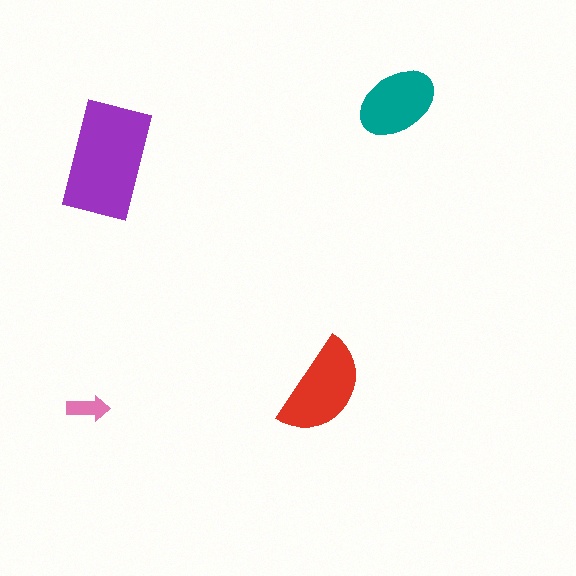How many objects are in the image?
There are 4 objects in the image.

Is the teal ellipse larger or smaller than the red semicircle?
Smaller.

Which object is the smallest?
The pink arrow.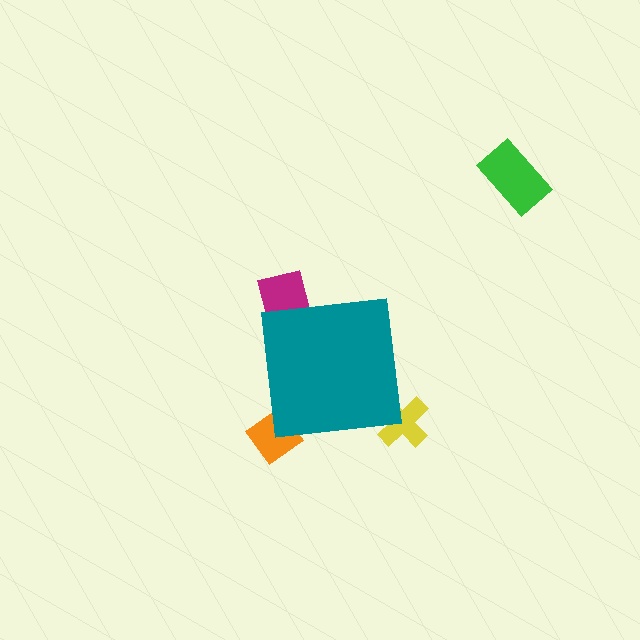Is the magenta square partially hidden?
Yes, the magenta square is partially hidden behind the teal square.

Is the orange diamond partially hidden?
Yes, the orange diamond is partially hidden behind the teal square.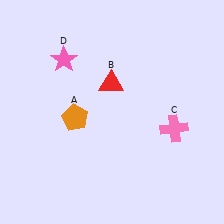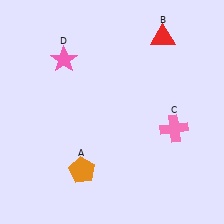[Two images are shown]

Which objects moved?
The objects that moved are: the orange pentagon (A), the red triangle (B).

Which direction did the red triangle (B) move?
The red triangle (B) moved right.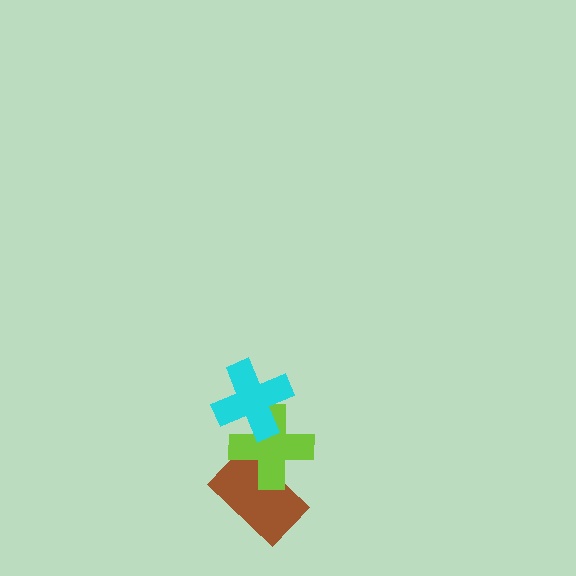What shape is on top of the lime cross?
The cyan cross is on top of the lime cross.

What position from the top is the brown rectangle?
The brown rectangle is 3rd from the top.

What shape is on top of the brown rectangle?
The lime cross is on top of the brown rectangle.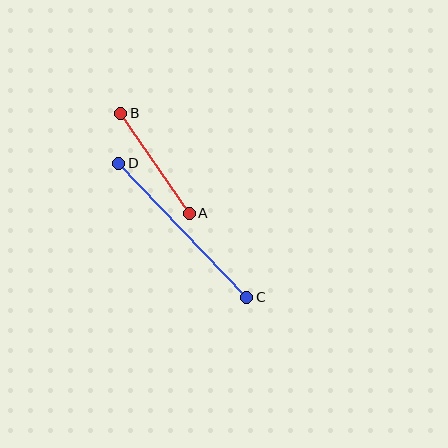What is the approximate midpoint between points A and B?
The midpoint is at approximately (155, 163) pixels.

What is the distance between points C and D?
The distance is approximately 186 pixels.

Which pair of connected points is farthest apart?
Points C and D are farthest apart.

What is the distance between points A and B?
The distance is approximately 121 pixels.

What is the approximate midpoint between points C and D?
The midpoint is at approximately (183, 230) pixels.